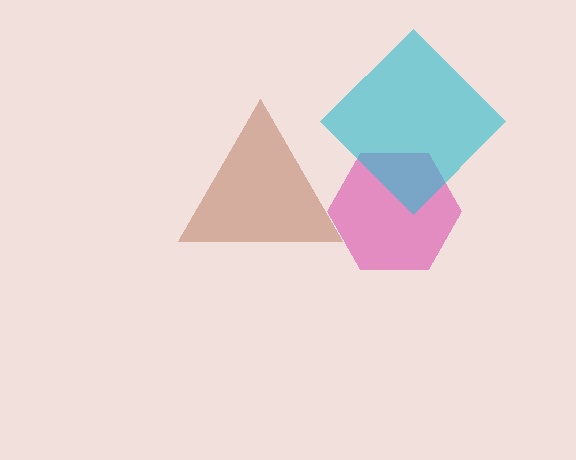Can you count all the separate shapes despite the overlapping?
Yes, there are 3 separate shapes.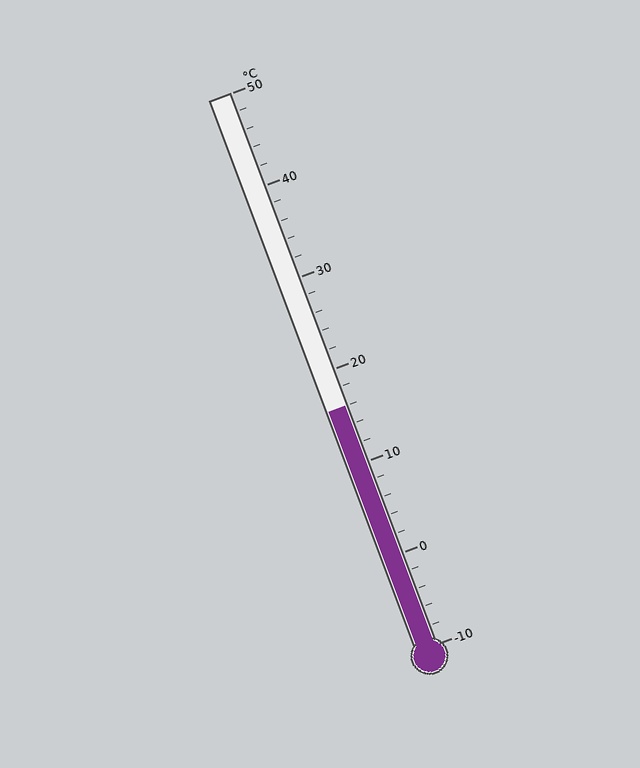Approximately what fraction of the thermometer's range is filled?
The thermometer is filled to approximately 45% of its range.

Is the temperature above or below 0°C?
The temperature is above 0°C.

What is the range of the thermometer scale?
The thermometer scale ranges from -10°C to 50°C.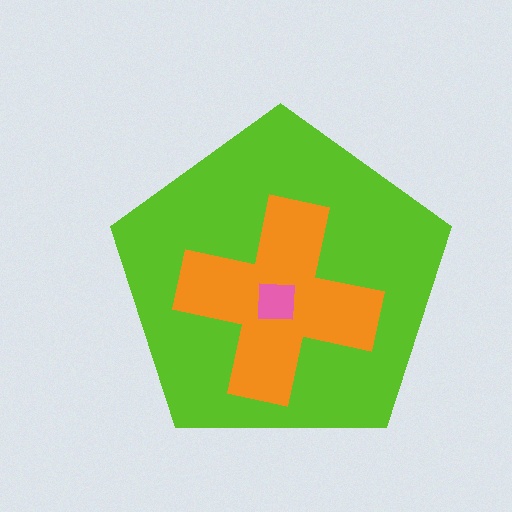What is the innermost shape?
The pink square.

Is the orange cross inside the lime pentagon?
Yes.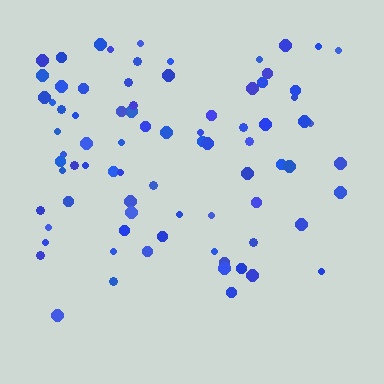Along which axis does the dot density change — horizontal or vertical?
Vertical.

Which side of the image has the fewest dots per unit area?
The bottom.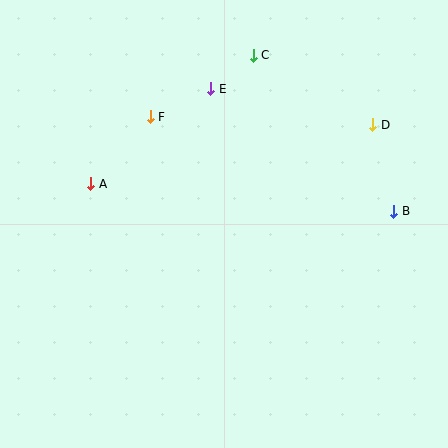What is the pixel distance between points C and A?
The distance between C and A is 207 pixels.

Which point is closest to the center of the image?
Point F at (150, 117) is closest to the center.